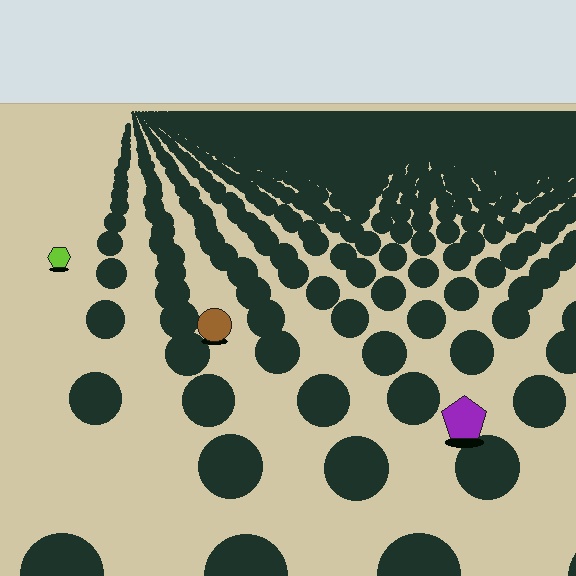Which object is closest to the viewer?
The purple pentagon is closest. The texture marks near it are larger and more spread out.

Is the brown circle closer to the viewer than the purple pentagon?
No. The purple pentagon is closer — you can tell from the texture gradient: the ground texture is coarser near it.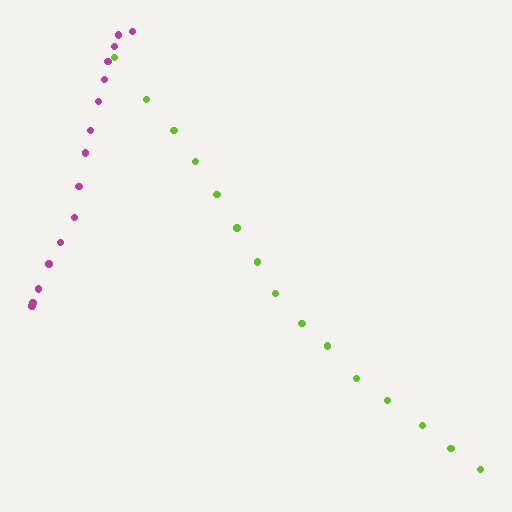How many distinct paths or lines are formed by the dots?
There are 2 distinct paths.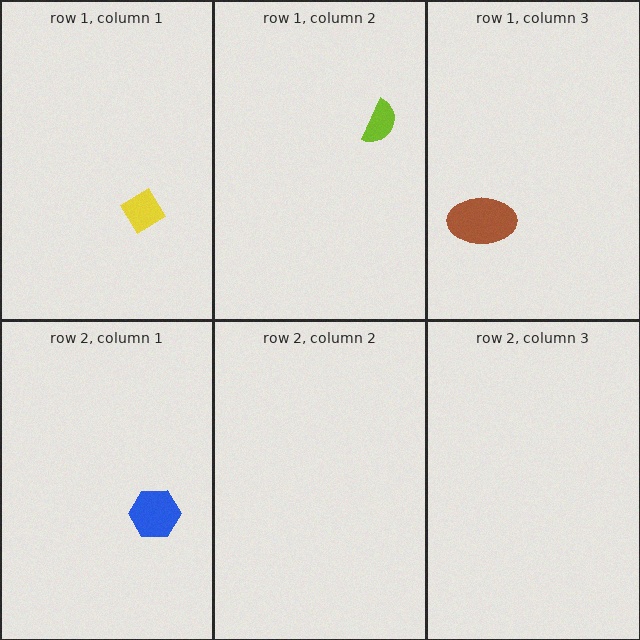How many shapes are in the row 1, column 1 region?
1.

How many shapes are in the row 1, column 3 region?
1.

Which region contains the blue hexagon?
The row 2, column 1 region.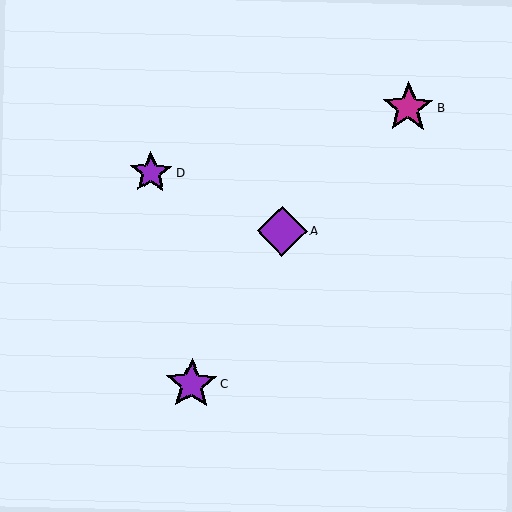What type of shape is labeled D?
Shape D is a purple star.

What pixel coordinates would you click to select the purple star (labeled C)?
Click at (191, 384) to select the purple star C.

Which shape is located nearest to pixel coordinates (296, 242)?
The purple diamond (labeled A) at (282, 231) is nearest to that location.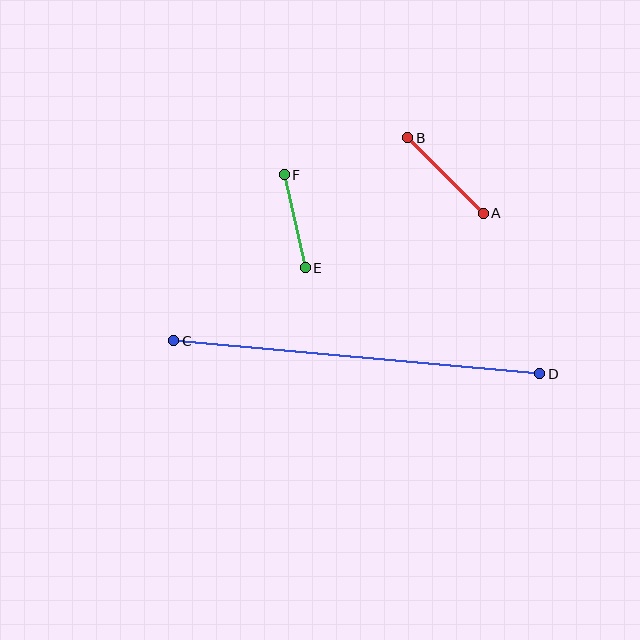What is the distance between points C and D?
The distance is approximately 368 pixels.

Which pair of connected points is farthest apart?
Points C and D are farthest apart.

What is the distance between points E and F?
The distance is approximately 95 pixels.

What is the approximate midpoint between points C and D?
The midpoint is at approximately (357, 357) pixels.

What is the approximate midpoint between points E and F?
The midpoint is at approximately (295, 221) pixels.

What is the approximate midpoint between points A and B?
The midpoint is at approximately (445, 175) pixels.